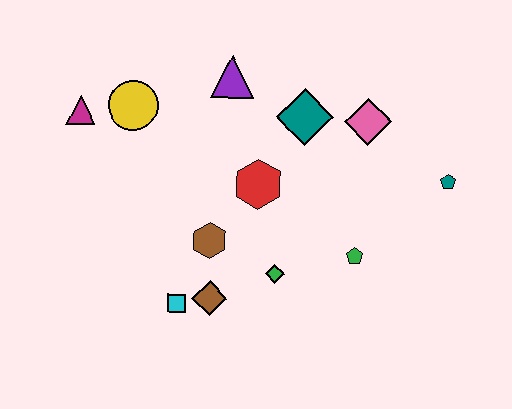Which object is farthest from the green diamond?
The magenta triangle is farthest from the green diamond.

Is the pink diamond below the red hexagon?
No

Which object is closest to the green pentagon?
The green diamond is closest to the green pentagon.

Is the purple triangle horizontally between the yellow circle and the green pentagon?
Yes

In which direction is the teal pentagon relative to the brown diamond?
The teal pentagon is to the right of the brown diamond.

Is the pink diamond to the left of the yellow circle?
No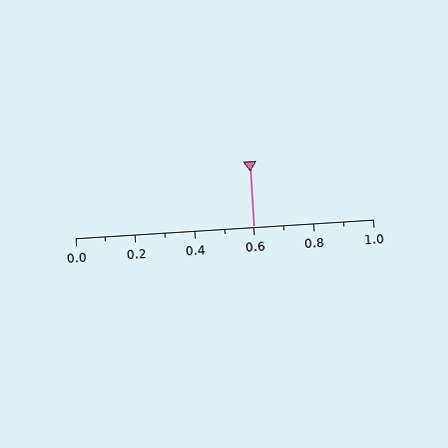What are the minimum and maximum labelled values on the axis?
The axis runs from 0.0 to 1.0.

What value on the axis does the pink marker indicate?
The marker indicates approximately 0.6.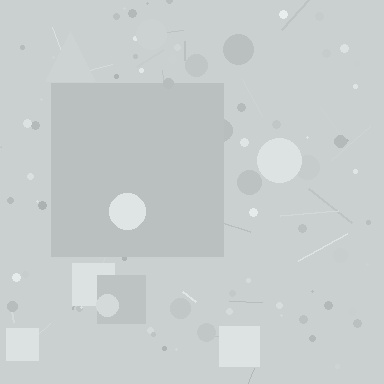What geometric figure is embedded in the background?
A square is embedded in the background.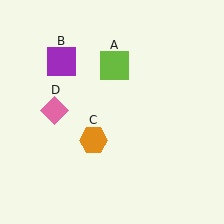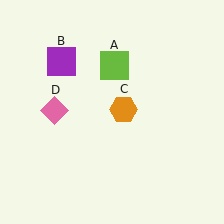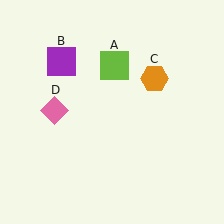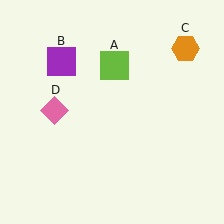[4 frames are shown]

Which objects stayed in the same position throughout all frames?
Lime square (object A) and purple square (object B) and pink diamond (object D) remained stationary.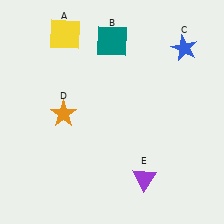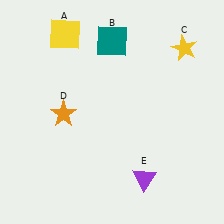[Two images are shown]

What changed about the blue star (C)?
In Image 1, C is blue. In Image 2, it changed to yellow.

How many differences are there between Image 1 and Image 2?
There is 1 difference between the two images.